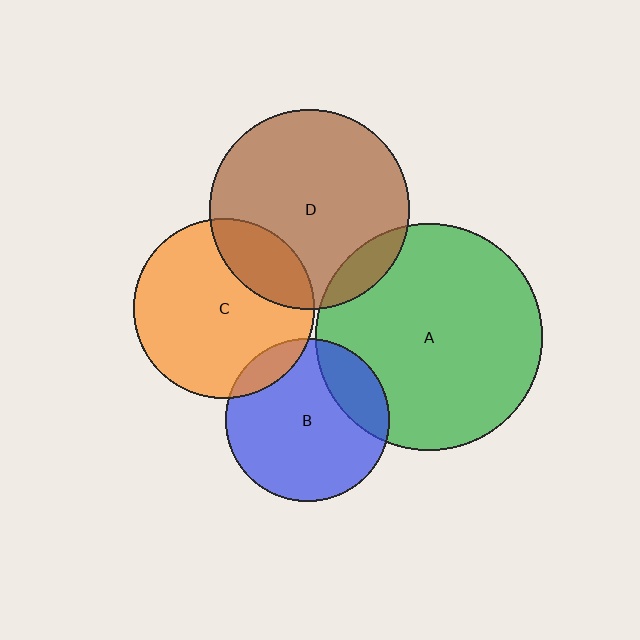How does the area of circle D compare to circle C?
Approximately 1.2 times.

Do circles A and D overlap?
Yes.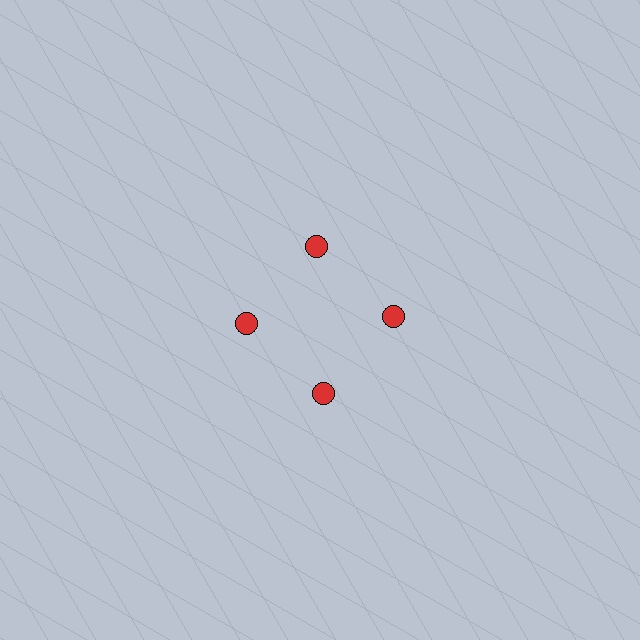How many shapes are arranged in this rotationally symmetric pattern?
There are 4 shapes, arranged in 4 groups of 1.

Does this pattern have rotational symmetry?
Yes, this pattern has 4-fold rotational symmetry. It looks the same after rotating 90 degrees around the center.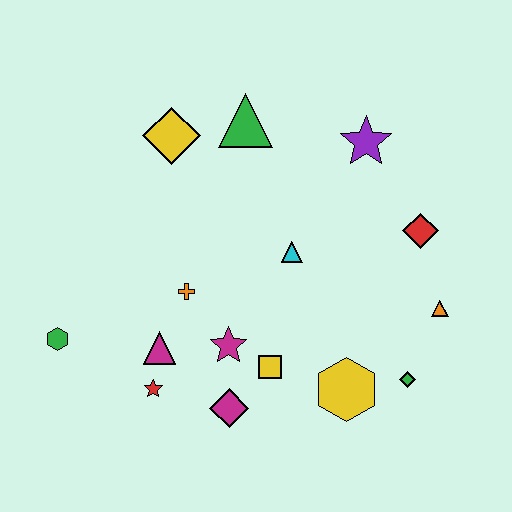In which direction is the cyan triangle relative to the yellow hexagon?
The cyan triangle is above the yellow hexagon.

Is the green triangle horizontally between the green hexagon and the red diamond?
Yes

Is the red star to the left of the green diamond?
Yes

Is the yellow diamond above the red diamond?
Yes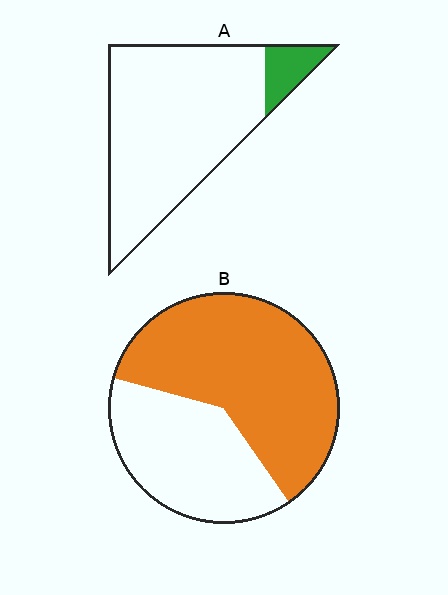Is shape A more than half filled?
No.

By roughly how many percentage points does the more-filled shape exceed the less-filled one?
By roughly 50 percentage points (B over A).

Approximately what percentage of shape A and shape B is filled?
A is approximately 10% and B is approximately 60%.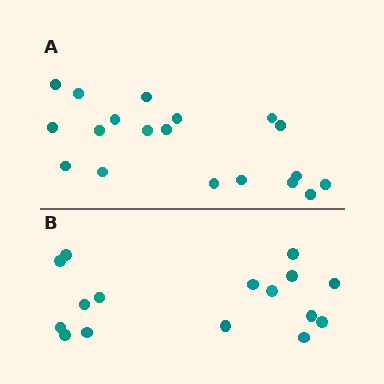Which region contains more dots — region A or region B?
Region A (the top region) has more dots.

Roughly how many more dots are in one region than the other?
Region A has just a few more — roughly 2 or 3 more dots than region B.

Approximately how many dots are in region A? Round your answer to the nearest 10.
About 20 dots. (The exact count is 19, which rounds to 20.)